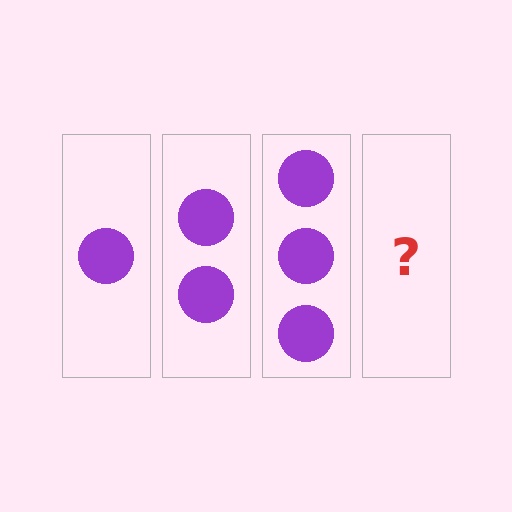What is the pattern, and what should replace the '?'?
The pattern is that each step adds one more circle. The '?' should be 4 circles.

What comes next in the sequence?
The next element should be 4 circles.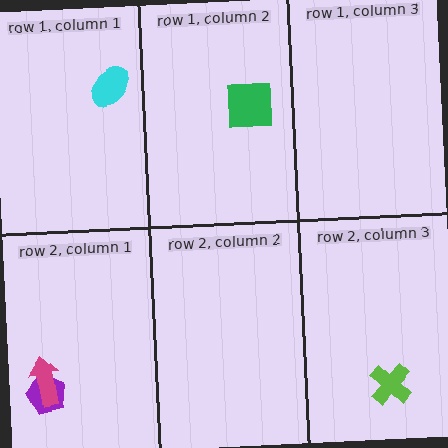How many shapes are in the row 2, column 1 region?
2.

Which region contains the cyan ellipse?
The row 1, column 1 region.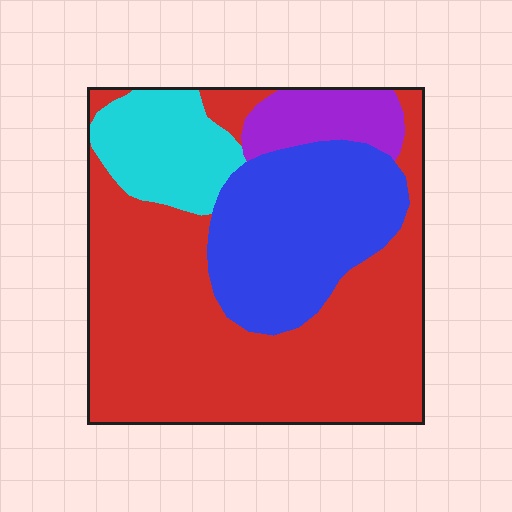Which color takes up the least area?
Purple, at roughly 10%.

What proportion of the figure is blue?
Blue covers about 25% of the figure.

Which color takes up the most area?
Red, at roughly 55%.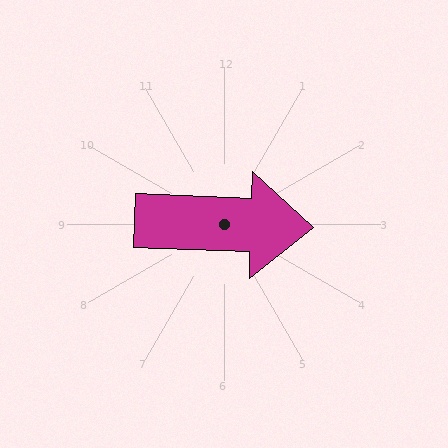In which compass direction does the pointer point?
East.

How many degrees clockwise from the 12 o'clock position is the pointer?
Approximately 92 degrees.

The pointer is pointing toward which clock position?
Roughly 3 o'clock.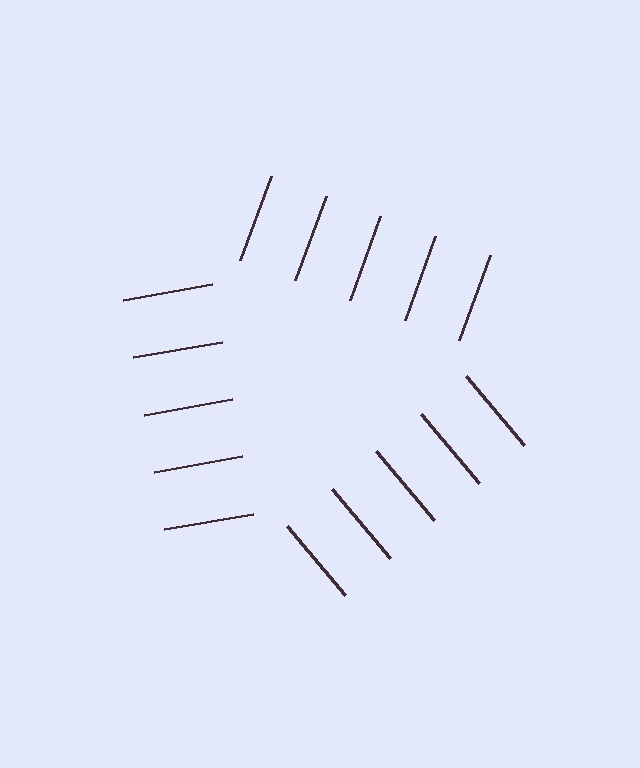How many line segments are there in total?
15 — 5 along each of the 3 edges.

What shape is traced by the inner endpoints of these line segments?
An illusory triangle — the line segments terminate on its edges but no continuous stroke is drawn.